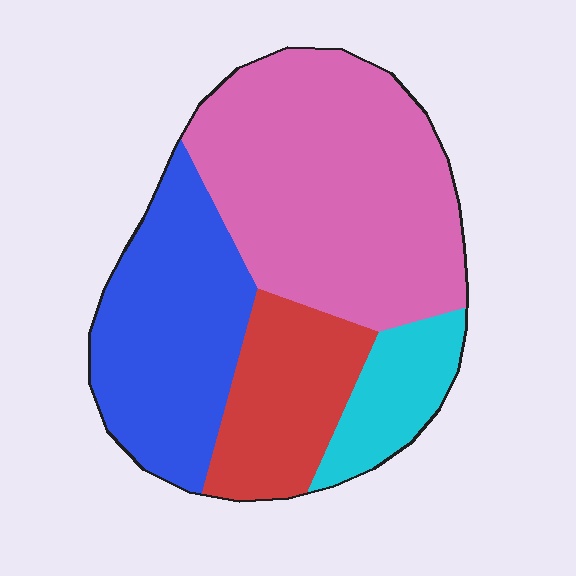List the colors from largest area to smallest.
From largest to smallest: pink, blue, red, cyan.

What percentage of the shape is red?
Red covers roughly 15% of the shape.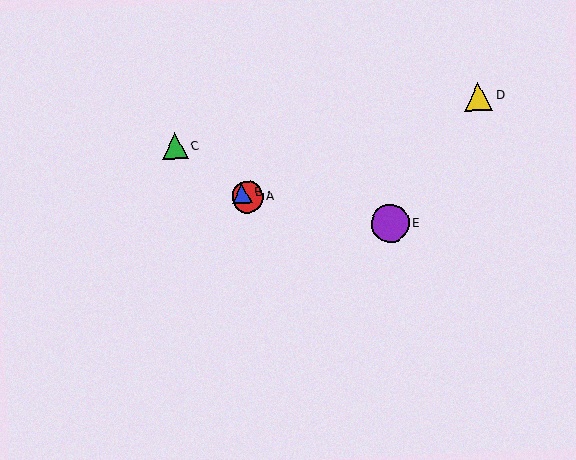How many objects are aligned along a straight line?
3 objects (A, B, C) are aligned along a straight line.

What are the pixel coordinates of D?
Object D is at (478, 96).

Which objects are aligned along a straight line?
Objects A, B, C are aligned along a straight line.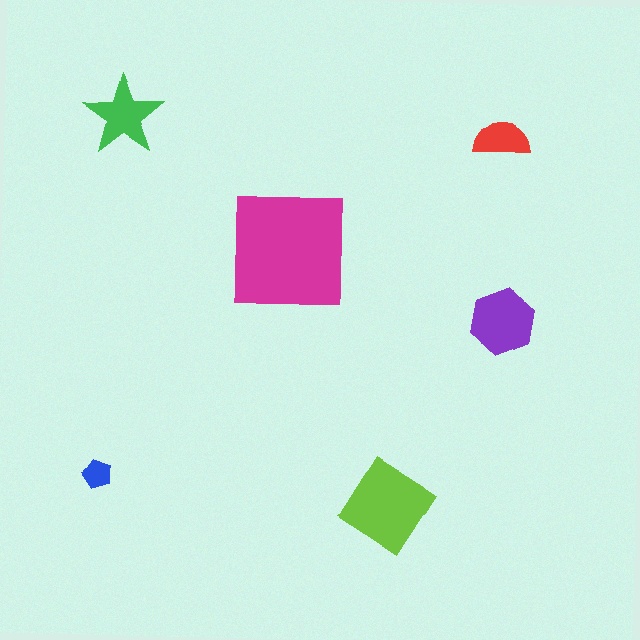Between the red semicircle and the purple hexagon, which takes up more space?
The purple hexagon.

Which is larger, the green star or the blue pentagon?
The green star.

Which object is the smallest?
The blue pentagon.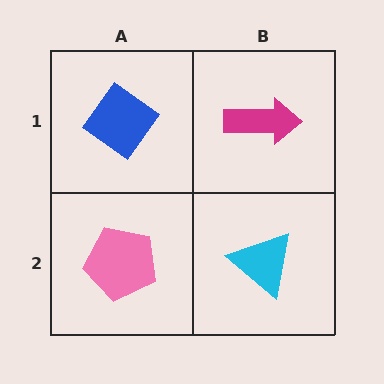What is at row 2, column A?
A pink pentagon.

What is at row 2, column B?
A cyan triangle.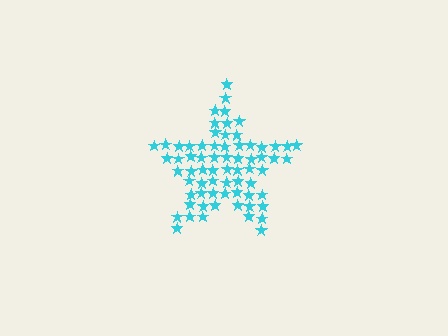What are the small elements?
The small elements are stars.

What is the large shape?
The large shape is a star.